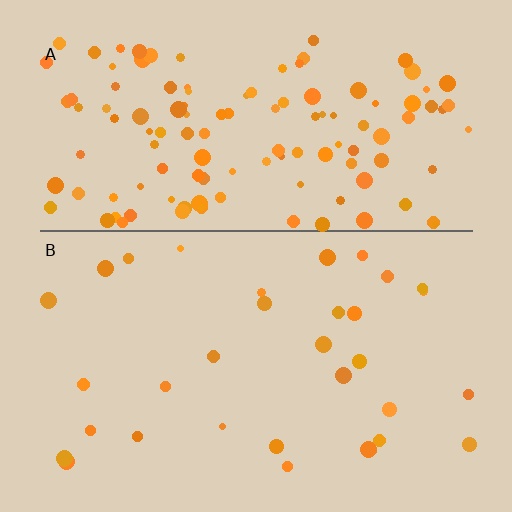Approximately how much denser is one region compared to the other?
Approximately 3.9× — region A over region B.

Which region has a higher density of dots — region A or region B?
A (the top).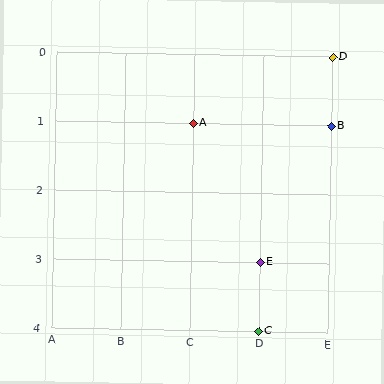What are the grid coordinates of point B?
Point B is at grid coordinates (E, 1).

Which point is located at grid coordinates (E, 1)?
Point B is at (E, 1).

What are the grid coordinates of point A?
Point A is at grid coordinates (C, 1).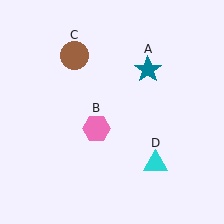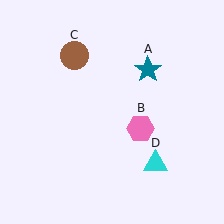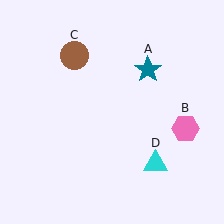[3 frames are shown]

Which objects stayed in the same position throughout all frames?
Teal star (object A) and brown circle (object C) and cyan triangle (object D) remained stationary.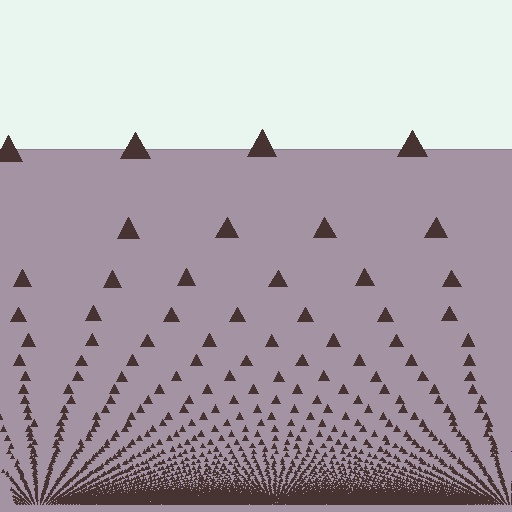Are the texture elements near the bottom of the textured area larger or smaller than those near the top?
Smaller. The gradient is inverted — elements near the bottom are smaller and denser.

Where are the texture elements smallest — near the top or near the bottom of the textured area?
Near the bottom.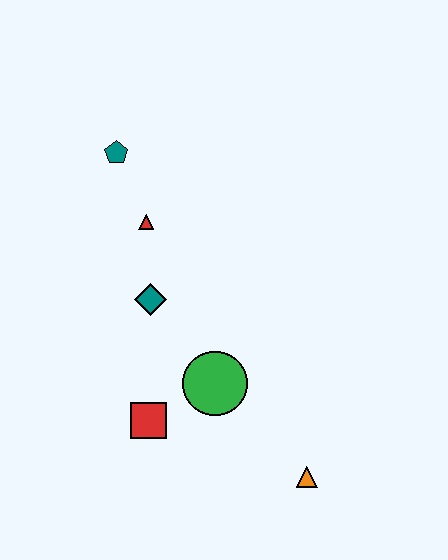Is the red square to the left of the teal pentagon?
No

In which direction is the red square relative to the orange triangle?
The red square is to the left of the orange triangle.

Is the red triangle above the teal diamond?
Yes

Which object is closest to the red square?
The green circle is closest to the red square.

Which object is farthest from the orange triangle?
The teal pentagon is farthest from the orange triangle.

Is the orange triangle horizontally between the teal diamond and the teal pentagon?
No